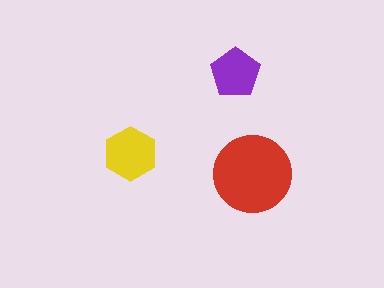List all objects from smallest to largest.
The purple pentagon, the yellow hexagon, the red circle.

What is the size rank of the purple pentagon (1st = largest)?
3rd.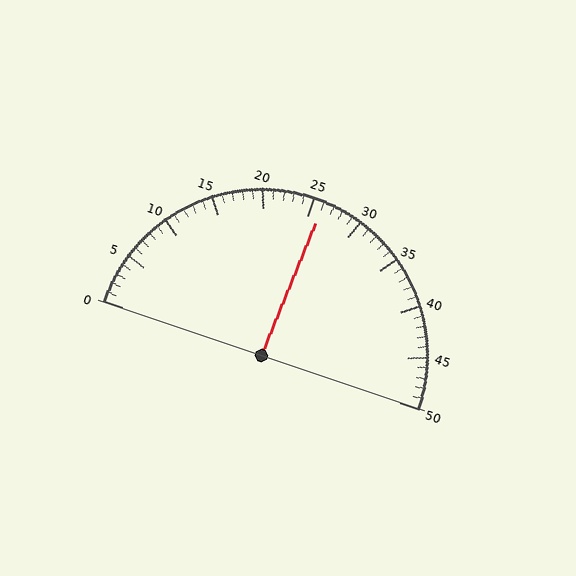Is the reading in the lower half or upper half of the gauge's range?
The reading is in the upper half of the range (0 to 50).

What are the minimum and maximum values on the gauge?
The gauge ranges from 0 to 50.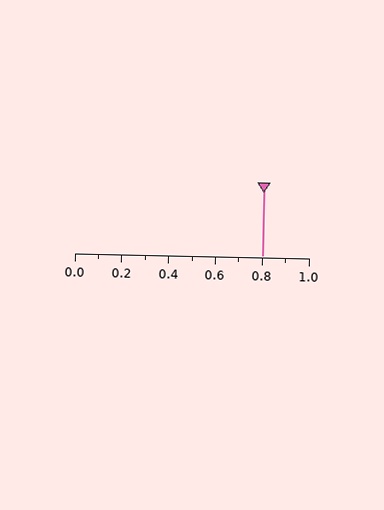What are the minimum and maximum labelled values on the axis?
The axis runs from 0.0 to 1.0.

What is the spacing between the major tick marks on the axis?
The major ticks are spaced 0.2 apart.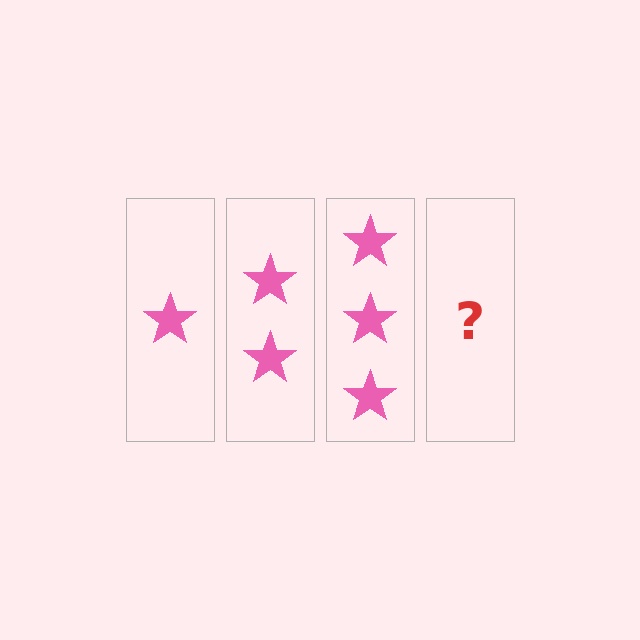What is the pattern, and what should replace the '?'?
The pattern is that each step adds one more star. The '?' should be 4 stars.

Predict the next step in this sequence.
The next step is 4 stars.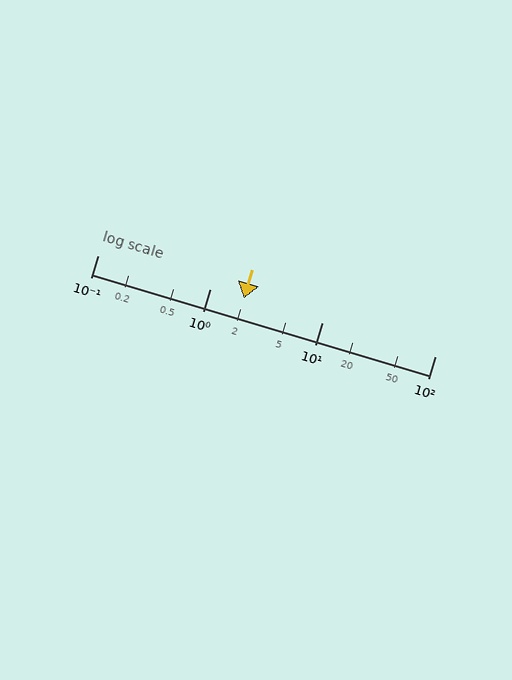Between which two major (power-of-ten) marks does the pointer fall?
The pointer is between 1 and 10.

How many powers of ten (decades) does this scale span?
The scale spans 3 decades, from 0.1 to 100.